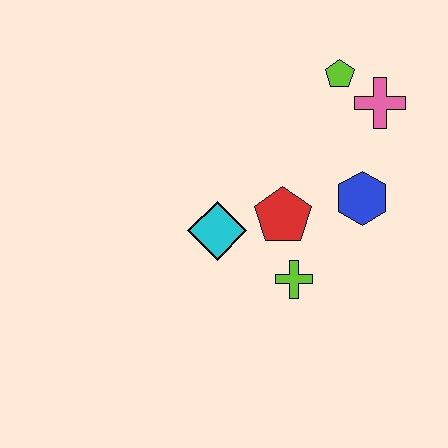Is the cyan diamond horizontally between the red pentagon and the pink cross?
No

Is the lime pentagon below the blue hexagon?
No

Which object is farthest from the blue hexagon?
The cyan diamond is farthest from the blue hexagon.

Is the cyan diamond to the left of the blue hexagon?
Yes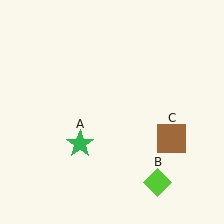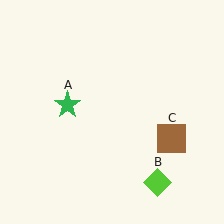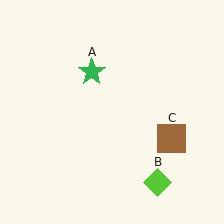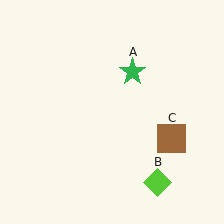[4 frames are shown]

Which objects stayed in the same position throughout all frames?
Lime diamond (object B) and brown square (object C) remained stationary.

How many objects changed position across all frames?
1 object changed position: green star (object A).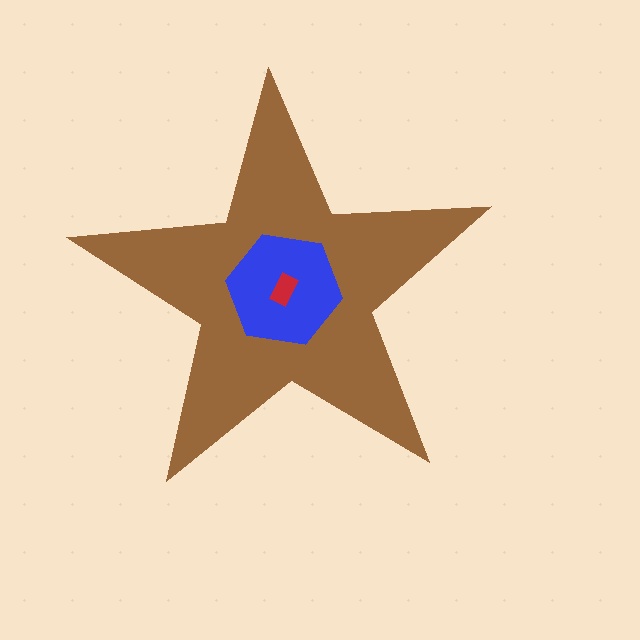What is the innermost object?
The red rectangle.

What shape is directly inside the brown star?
The blue hexagon.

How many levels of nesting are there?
3.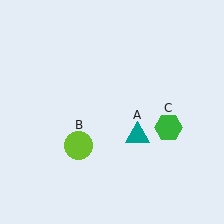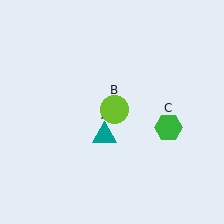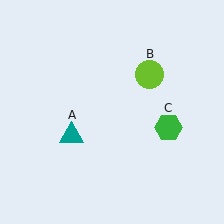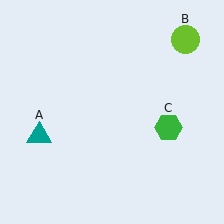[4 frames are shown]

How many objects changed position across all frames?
2 objects changed position: teal triangle (object A), lime circle (object B).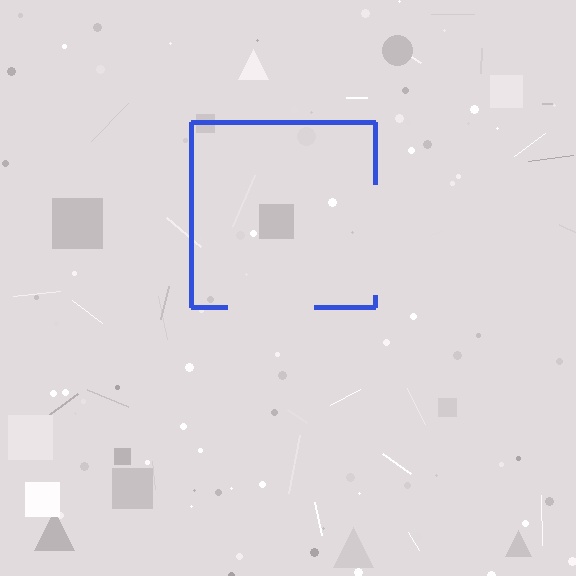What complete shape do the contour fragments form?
The contour fragments form a square.